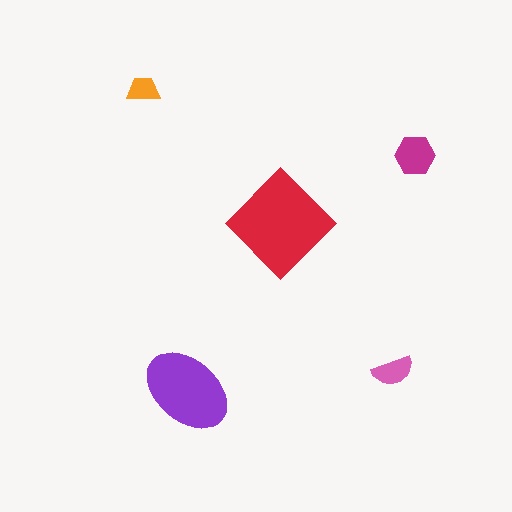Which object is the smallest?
The orange trapezoid.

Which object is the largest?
The red diamond.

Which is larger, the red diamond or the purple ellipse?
The red diamond.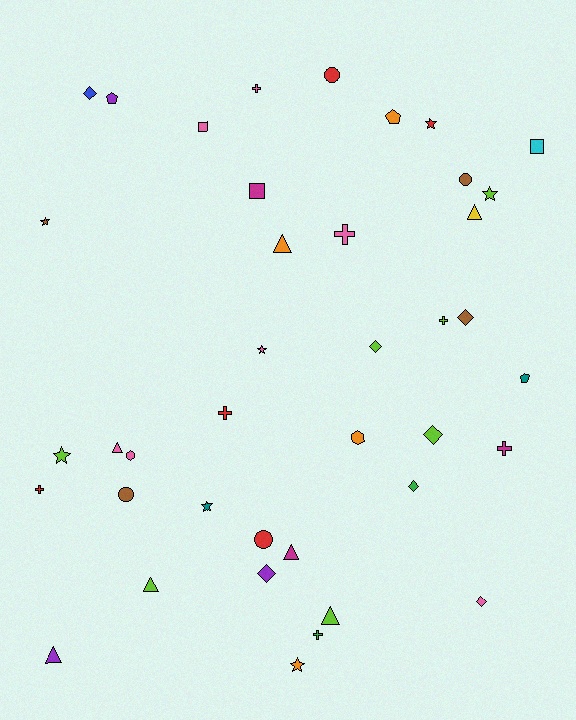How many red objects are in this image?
There are 5 red objects.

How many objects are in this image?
There are 40 objects.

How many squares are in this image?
There are 3 squares.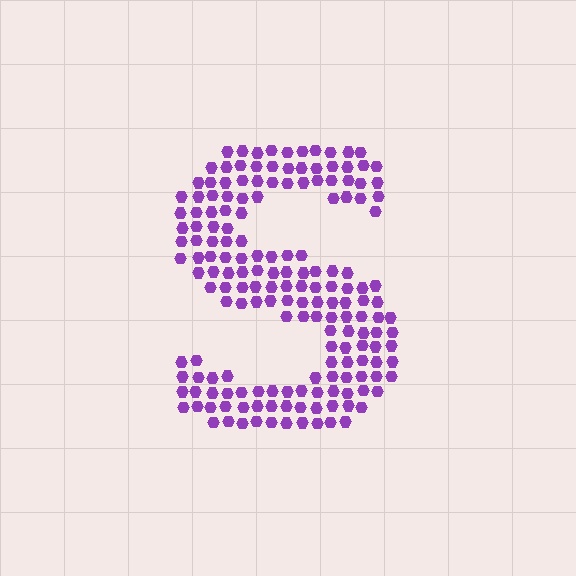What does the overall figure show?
The overall figure shows the letter S.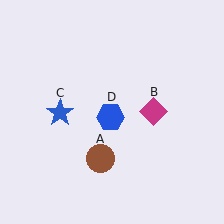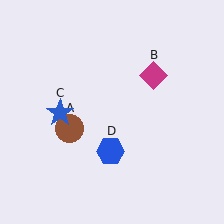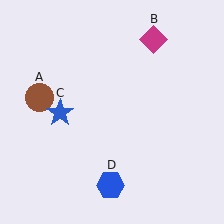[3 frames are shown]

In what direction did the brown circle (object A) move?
The brown circle (object A) moved up and to the left.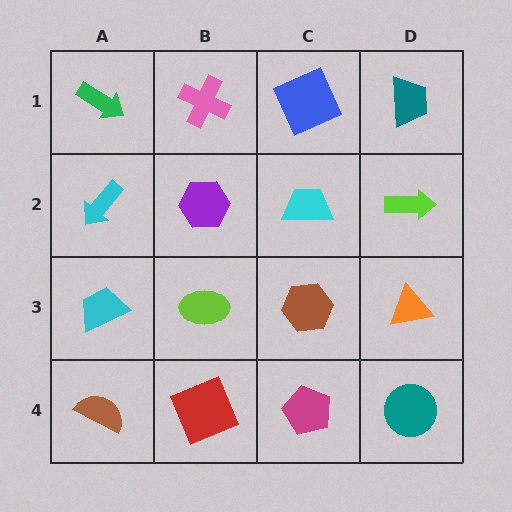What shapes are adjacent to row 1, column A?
A cyan arrow (row 2, column A), a pink cross (row 1, column B).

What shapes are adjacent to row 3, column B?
A purple hexagon (row 2, column B), a red square (row 4, column B), a cyan trapezoid (row 3, column A), a brown hexagon (row 3, column C).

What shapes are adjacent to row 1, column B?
A purple hexagon (row 2, column B), a green arrow (row 1, column A), a blue square (row 1, column C).